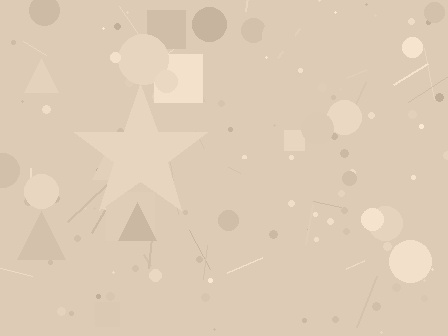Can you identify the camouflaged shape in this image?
The camouflaged shape is a star.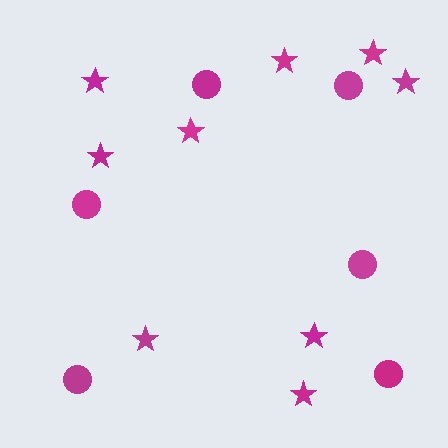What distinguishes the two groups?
There are 2 groups: one group of stars (9) and one group of circles (6).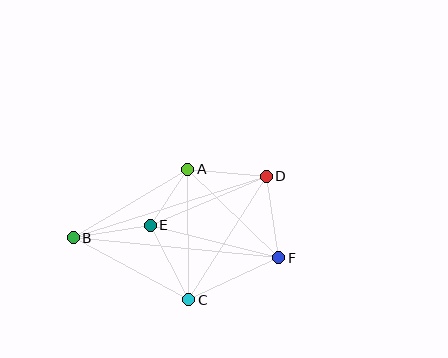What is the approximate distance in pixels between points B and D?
The distance between B and D is approximately 202 pixels.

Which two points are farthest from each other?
Points B and F are farthest from each other.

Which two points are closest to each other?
Points A and E are closest to each other.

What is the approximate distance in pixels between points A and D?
The distance between A and D is approximately 79 pixels.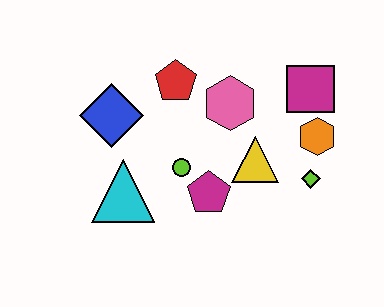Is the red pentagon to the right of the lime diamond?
No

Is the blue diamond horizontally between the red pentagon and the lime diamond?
No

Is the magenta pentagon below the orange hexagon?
Yes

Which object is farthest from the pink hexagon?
The cyan triangle is farthest from the pink hexagon.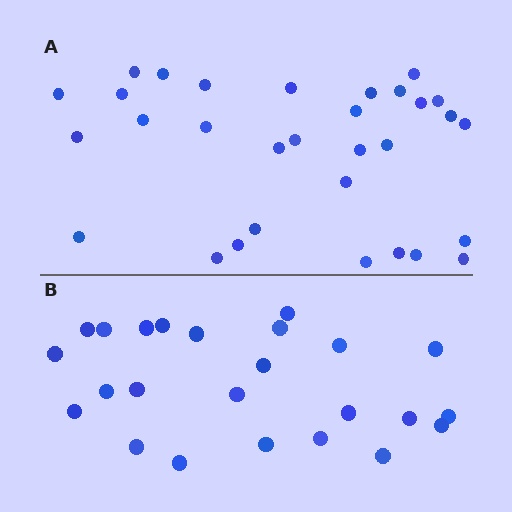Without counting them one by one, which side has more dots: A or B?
Region A (the top region) has more dots.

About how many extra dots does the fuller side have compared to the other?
Region A has roughly 8 or so more dots than region B.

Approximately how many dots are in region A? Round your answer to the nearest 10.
About 30 dots. (The exact count is 31, which rounds to 30.)